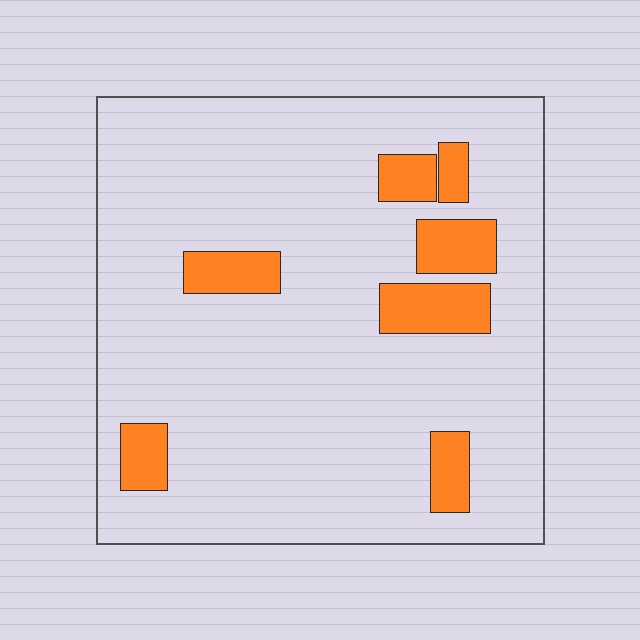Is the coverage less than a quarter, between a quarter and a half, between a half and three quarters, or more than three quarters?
Less than a quarter.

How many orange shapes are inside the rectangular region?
7.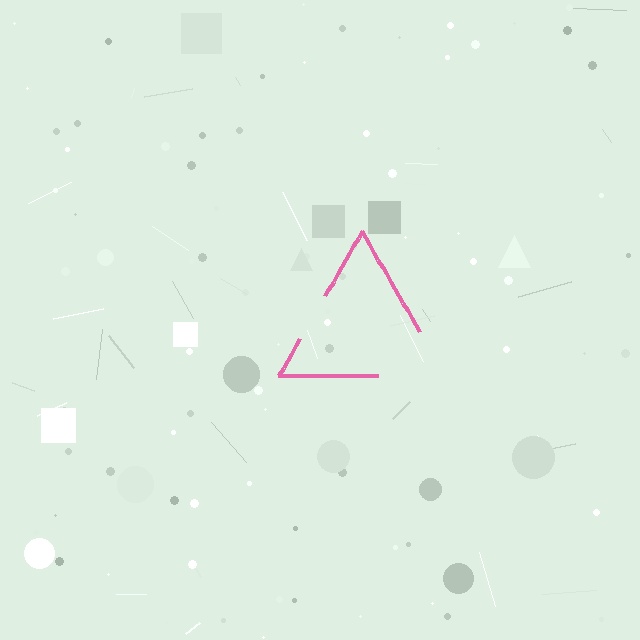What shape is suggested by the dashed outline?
The dashed outline suggests a triangle.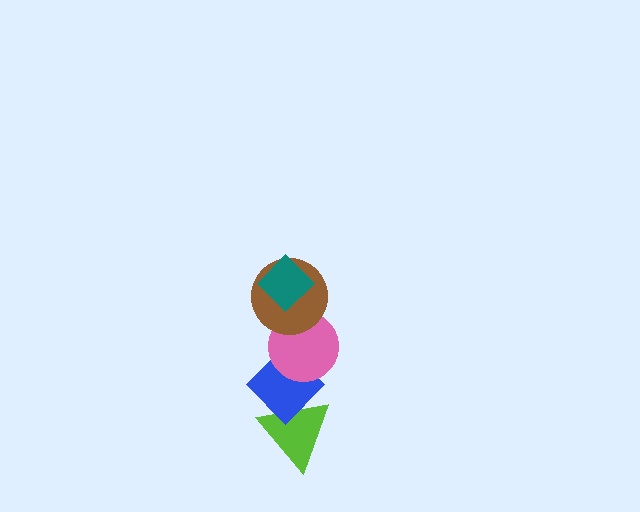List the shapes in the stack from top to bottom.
From top to bottom: the teal diamond, the brown circle, the pink circle, the blue diamond, the lime triangle.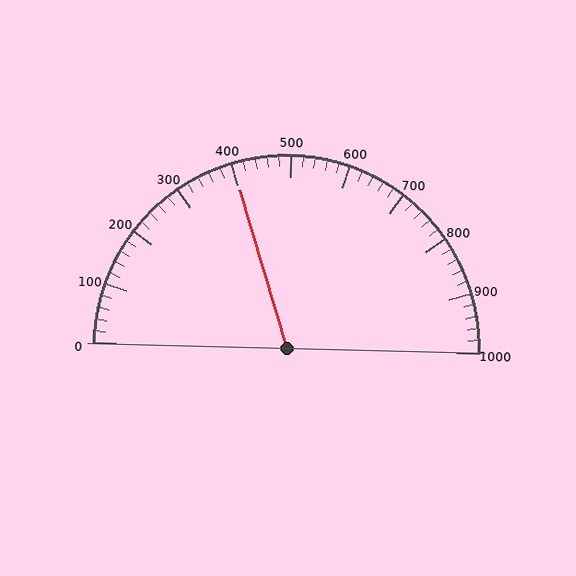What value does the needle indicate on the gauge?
The needle indicates approximately 400.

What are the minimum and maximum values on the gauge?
The gauge ranges from 0 to 1000.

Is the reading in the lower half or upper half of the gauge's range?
The reading is in the lower half of the range (0 to 1000).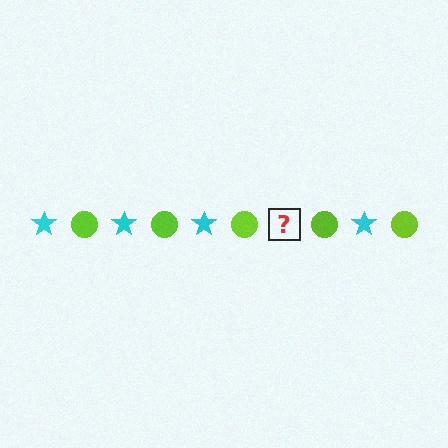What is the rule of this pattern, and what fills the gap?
The rule is that the pattern alternates between cyan star and lime circle. The gap should be filled with a cyan star.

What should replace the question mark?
The question mark should be replaced with a cyan star.